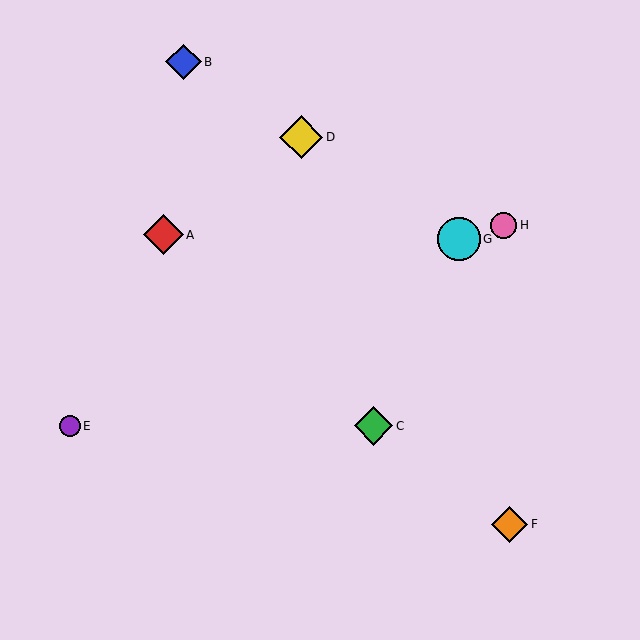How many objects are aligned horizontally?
2 objects (C, E) are aligned horizontally.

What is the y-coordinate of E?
Object E is at y≈426.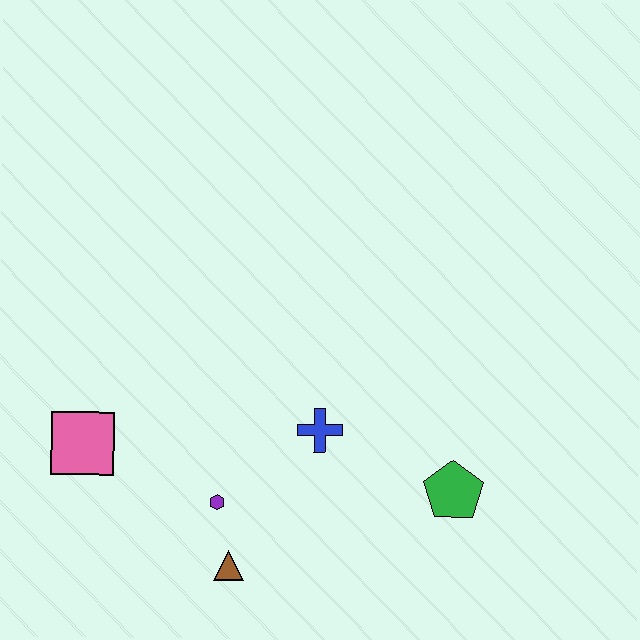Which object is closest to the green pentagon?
The blue cross is closest to the green pentagon.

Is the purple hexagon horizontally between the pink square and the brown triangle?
Yes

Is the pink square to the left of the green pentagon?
Yes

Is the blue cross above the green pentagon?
Yes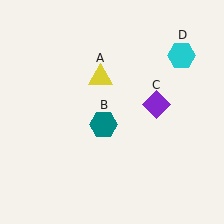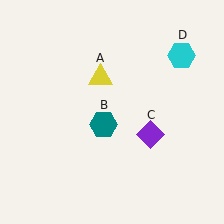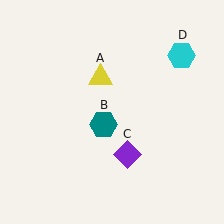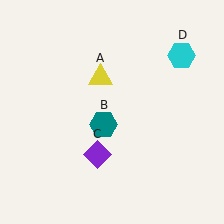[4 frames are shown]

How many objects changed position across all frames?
1 object changed position: purple diamond (object C).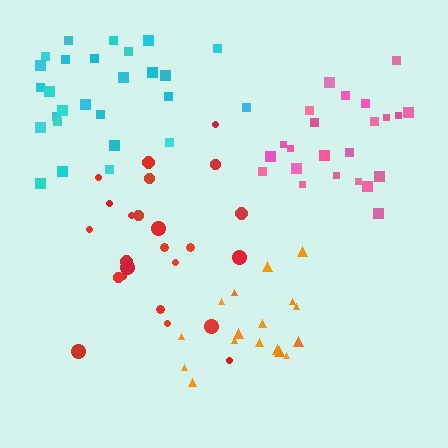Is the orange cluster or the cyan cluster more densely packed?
Cyan.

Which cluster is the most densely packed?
Cyan.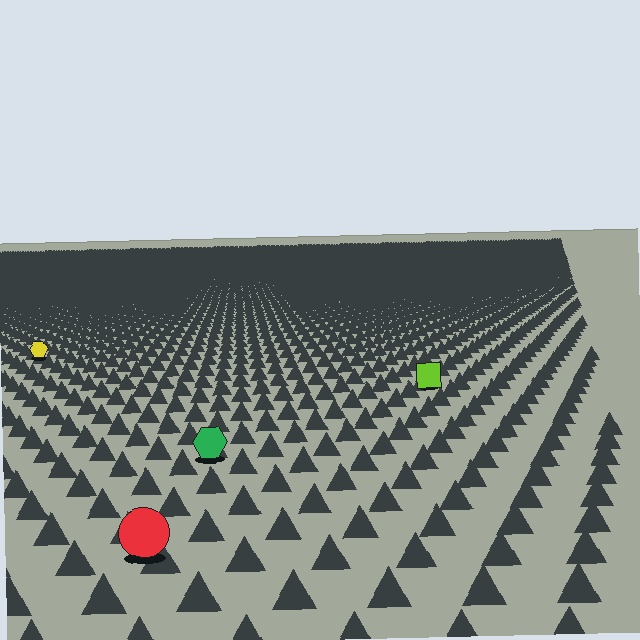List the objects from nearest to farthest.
From nearest to farthest: the red circle, the green hexagon, the lime square, the yellow hexagon.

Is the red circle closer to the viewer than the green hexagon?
Yes. The red circle is closer — you can tell from the texture gradient: the ground texture is coarser near it.